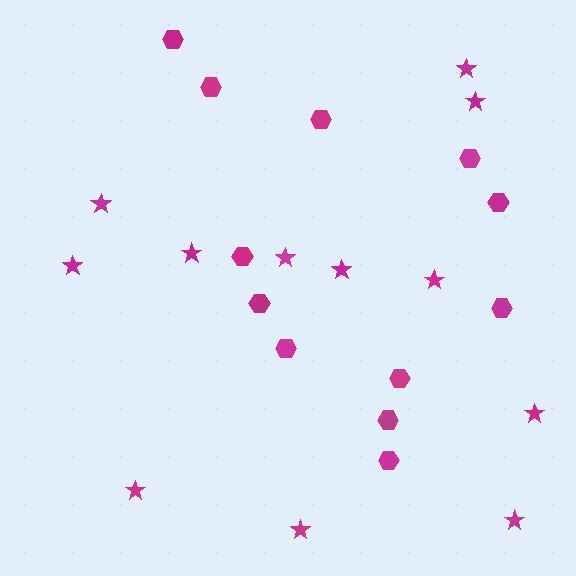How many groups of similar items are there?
There are 2 groups: one group of hexagons (12) and one group of stars (12).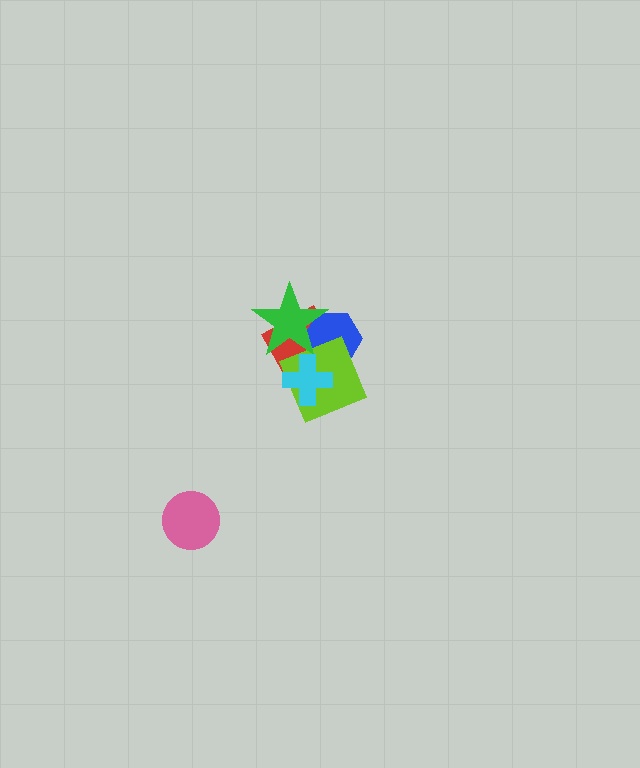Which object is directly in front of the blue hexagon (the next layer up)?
The lime square is directly in front of the blue hexagon.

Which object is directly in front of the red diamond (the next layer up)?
The blue hexagon is directly in front of the red diamond.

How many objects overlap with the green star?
2 objects overlap with the green star.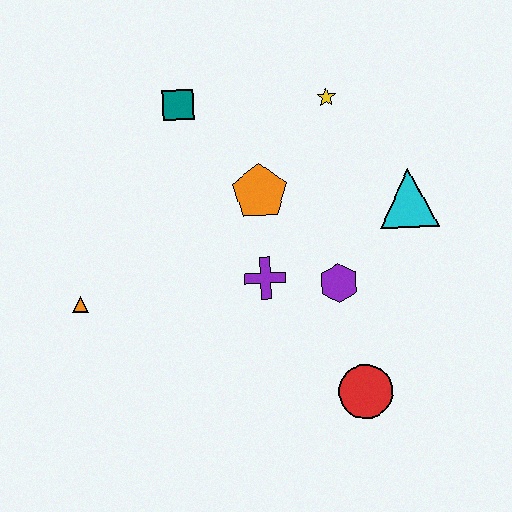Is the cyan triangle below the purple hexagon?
No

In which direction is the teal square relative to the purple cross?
The teal square is above the purple cross.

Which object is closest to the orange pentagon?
The purple cross is closest to the orange pentagon.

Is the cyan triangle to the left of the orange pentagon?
No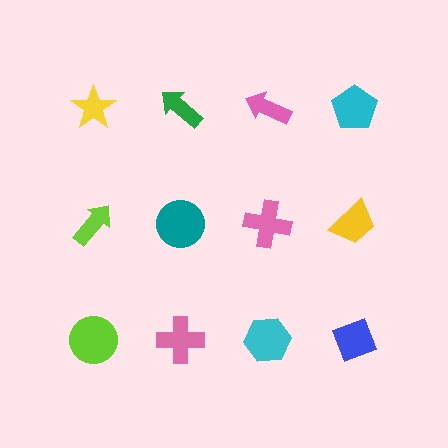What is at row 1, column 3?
A pink arrow.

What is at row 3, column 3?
A cyan hexagon.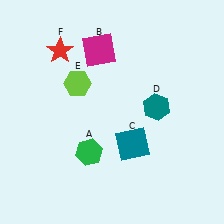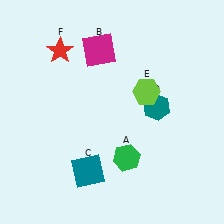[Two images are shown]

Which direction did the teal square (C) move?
The teal square (C) moved left.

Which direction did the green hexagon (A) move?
The green hexagon (A) moved right.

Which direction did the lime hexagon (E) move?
The lime hexagon (E) moved right.